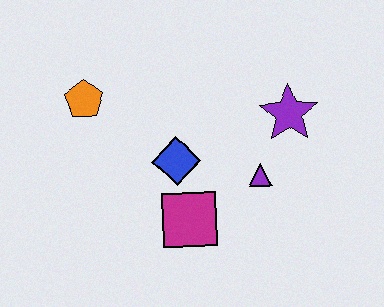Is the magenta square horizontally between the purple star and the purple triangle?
No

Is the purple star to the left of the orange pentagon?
No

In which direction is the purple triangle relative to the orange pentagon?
The purple triangle is to the right of the orange pentagon.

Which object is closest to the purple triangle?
The purple star is closest to the purple triangle.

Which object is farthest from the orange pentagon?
The purple star is farthest from the orange pentagon.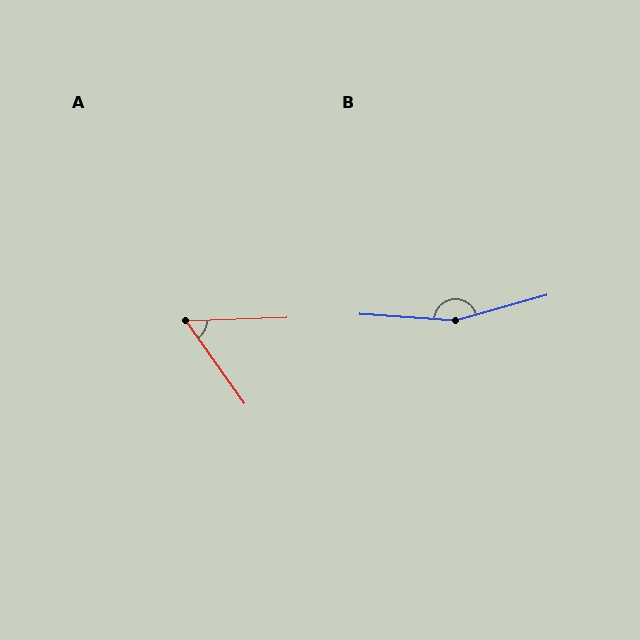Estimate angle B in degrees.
Approximately 161 degrees.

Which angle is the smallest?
A, at approximately 56 degrees.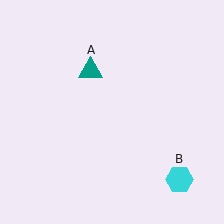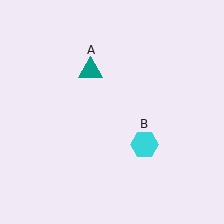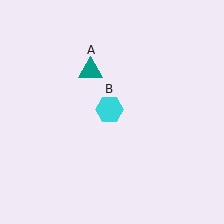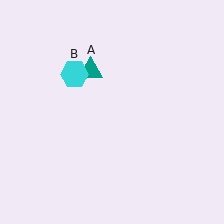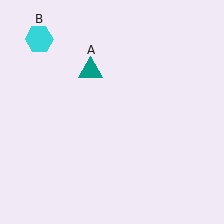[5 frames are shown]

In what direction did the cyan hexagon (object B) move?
The cyan hexagon (object B) moved up and to the left.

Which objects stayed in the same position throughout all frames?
Teal triangle (object A) remained stationary.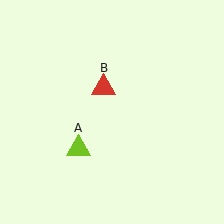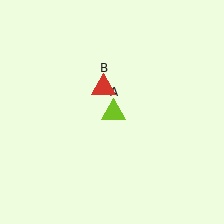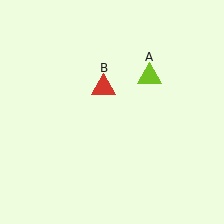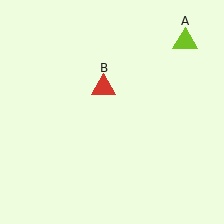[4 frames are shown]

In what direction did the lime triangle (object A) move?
The lime triangle (object A) moved up and to the right.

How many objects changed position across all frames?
1 object changed position: lime triangle (object A).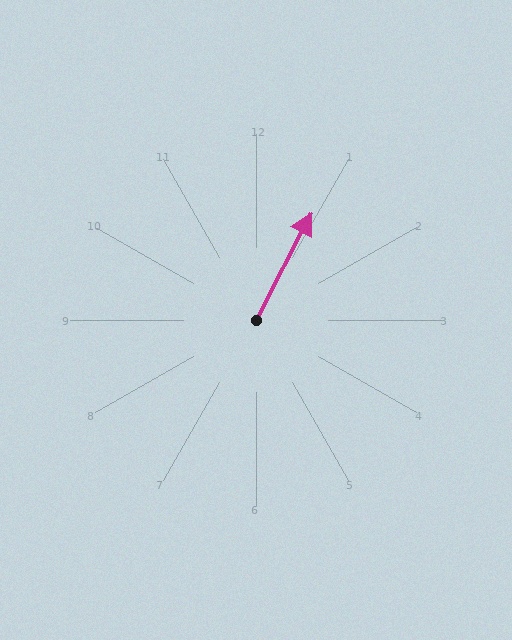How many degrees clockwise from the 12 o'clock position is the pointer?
Approximately 27 degrees.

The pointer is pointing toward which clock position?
Roughly 1 o'clock.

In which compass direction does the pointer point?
Northeast.